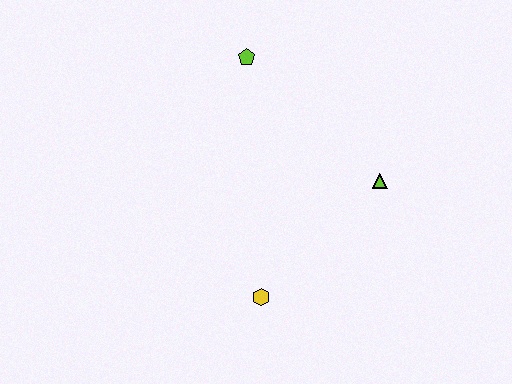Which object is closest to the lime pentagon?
The lime triangle is closest to the lime pentagon.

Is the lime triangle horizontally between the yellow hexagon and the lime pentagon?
No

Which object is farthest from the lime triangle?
The lime pentagon is farthest from the lime triangle.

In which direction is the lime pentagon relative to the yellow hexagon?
The lime pentagon is above the yellow hexagon.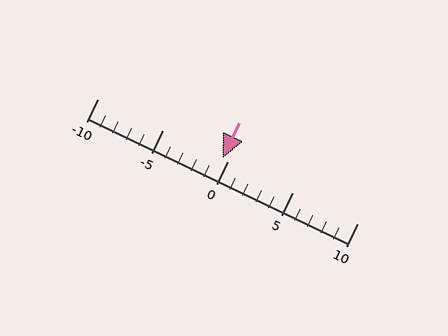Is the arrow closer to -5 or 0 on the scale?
The arrow is closer to 0.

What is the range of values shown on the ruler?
The ruler shows values from -10 to 10.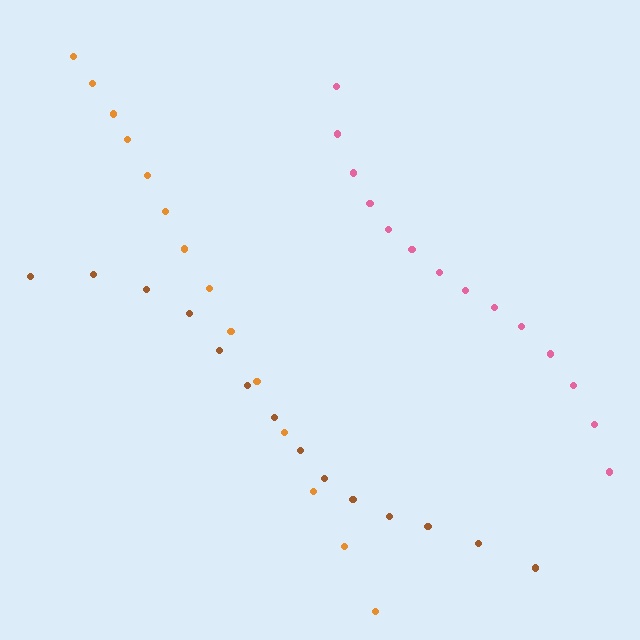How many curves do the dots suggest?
There are 3 distinct paths.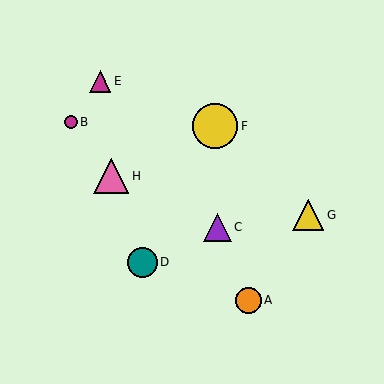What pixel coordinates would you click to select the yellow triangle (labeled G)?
Click at (308, 215) to select the yellow triangle G.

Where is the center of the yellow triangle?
The center of the yellow triangle is at (308, 215).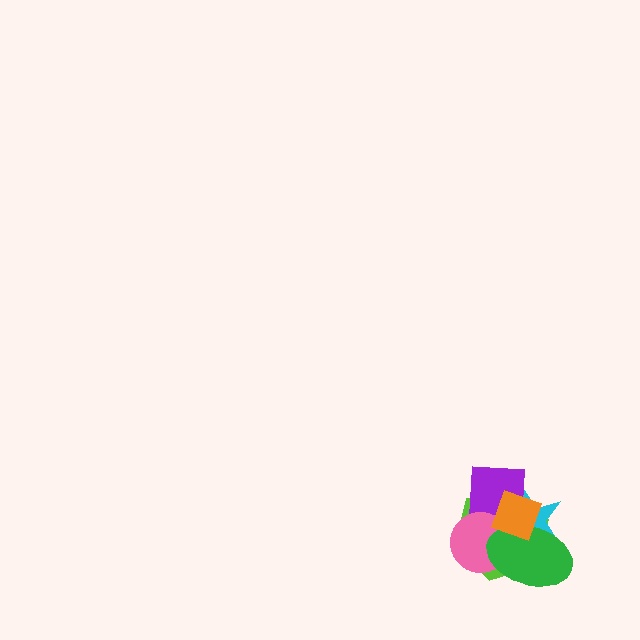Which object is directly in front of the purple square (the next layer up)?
The pink circle is directly in front of the purple square.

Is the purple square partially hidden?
Yes, it is partially covered by another shape.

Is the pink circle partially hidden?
Yes, it is partially covered by another shape.